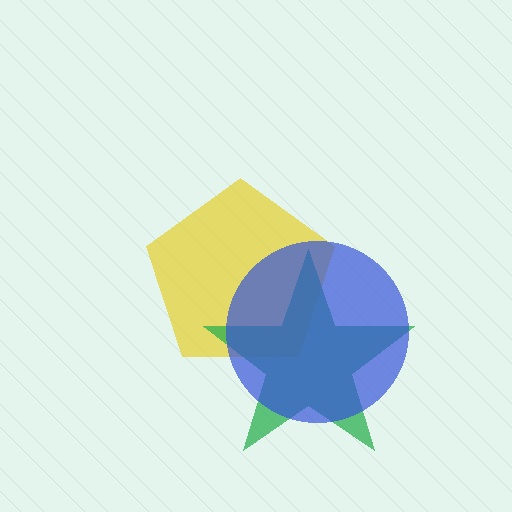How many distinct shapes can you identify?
There are 3 distinct shapes: a yellow pentagon, a green star, a blue circle.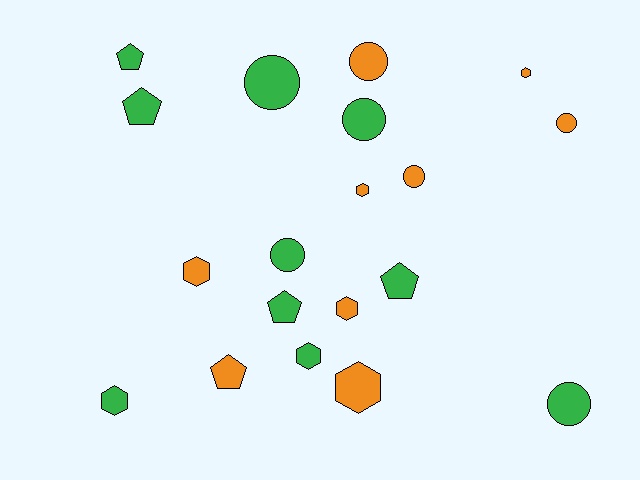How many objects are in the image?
There are 19 objects.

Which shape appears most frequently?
Circle, with 7 objects.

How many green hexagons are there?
There are 2 green hexagons.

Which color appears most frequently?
Green, with 10 objects.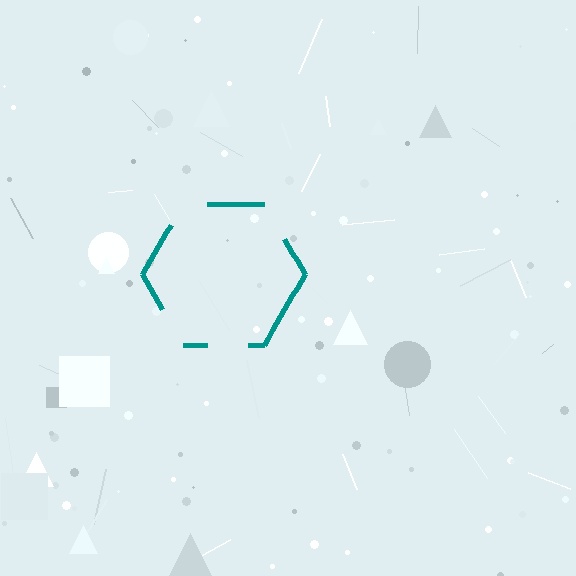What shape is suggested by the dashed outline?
The dashed outline suggests a hexagon.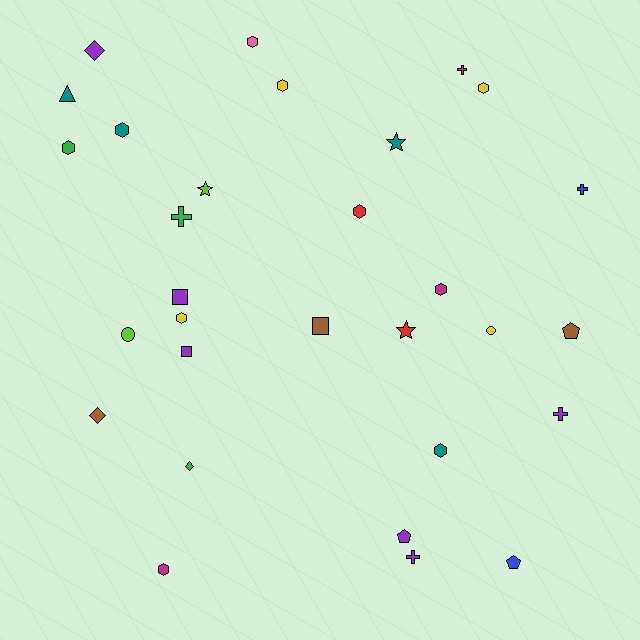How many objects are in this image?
There are 30 objects.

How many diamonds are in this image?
There are 3 diamonds.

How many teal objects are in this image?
There are 4 teal objects.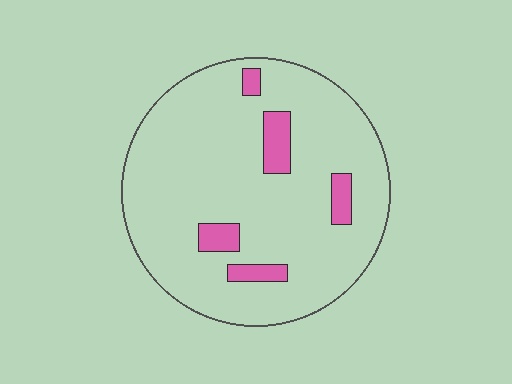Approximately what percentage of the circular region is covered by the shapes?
Approximately 10%.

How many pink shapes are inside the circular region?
5.